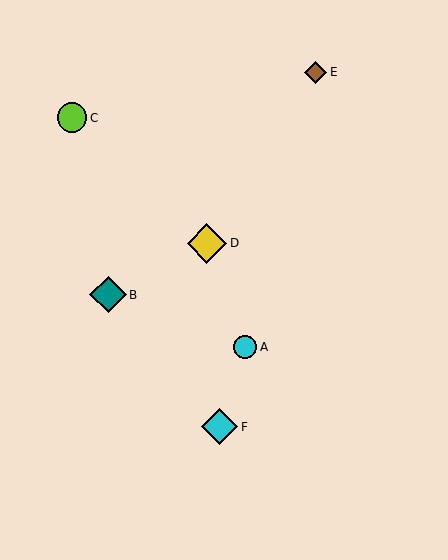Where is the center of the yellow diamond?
The center of the yellow diamond is at (207, 243).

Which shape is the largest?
The yellow diamond (labeled D) is the largest.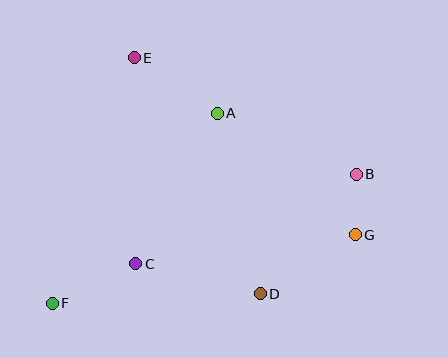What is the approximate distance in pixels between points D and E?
The distance between D and E is approximately 268 pixels.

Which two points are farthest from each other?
Points B and F are farthest from each other.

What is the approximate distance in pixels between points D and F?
The distance between D and F is approximately 209 pixels.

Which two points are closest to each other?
Points B and G are closest to each other.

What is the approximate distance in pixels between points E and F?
The distance between E and F is approximately 259 pixels.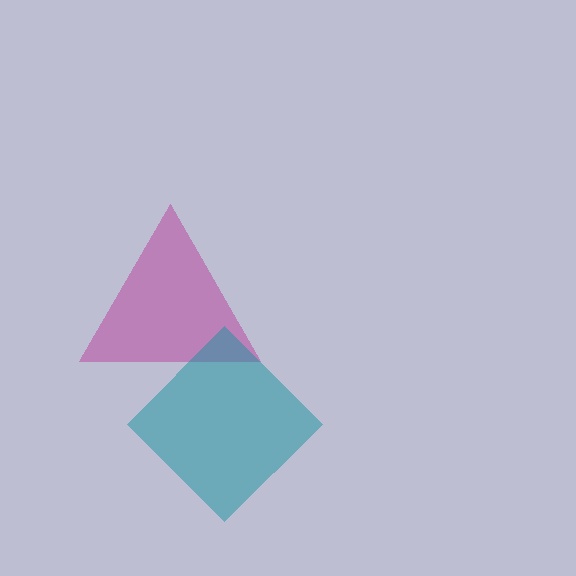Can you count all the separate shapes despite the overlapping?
Yes, there are 2 separate shapes.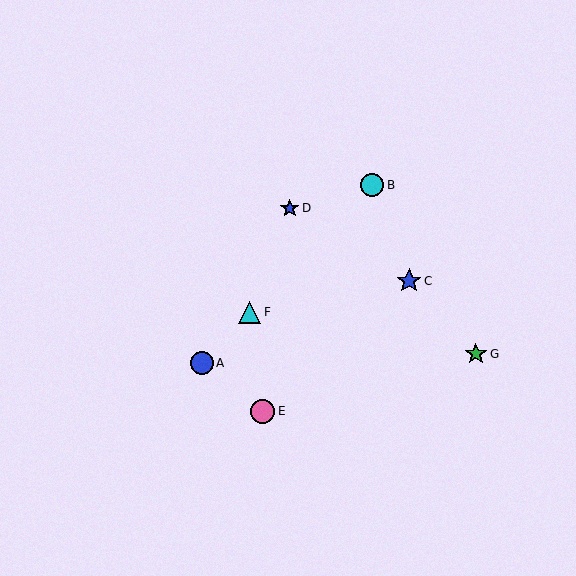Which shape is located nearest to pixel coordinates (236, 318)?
The cyan triangle (labeled F) at (250, 312) is nearest to that location.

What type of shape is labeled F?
Shape F is a cyan triangle.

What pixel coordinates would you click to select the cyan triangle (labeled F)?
Click at (250, 312) to select the cyan triangle F.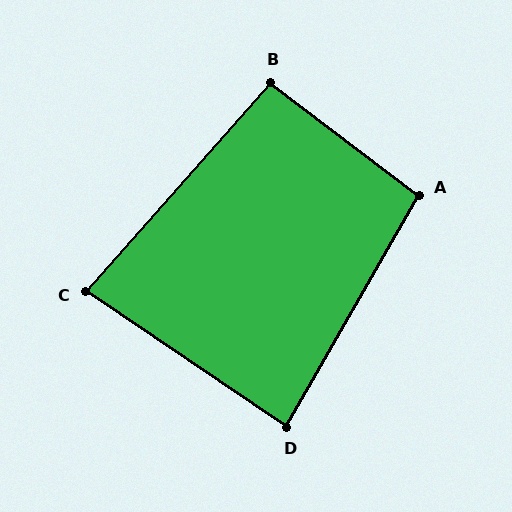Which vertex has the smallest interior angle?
C, at approximately 83 degrees.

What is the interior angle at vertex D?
Approximately 86 degrees (approximately right).